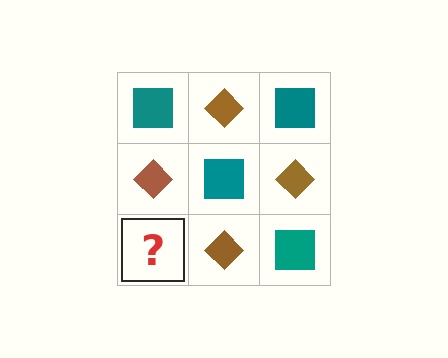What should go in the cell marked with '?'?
The missing cell should contain a teal square.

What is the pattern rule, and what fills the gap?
The rule is that it alternates teal square and brown diamond in a checkerboard pattern. The gap should be filled with a teal square.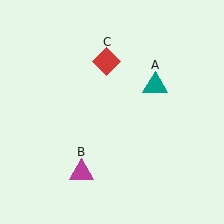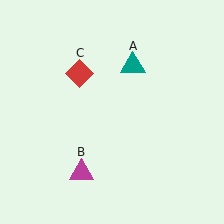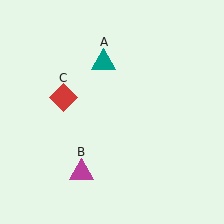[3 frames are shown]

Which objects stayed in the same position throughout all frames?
Magenta triangle (object B) remained stationary.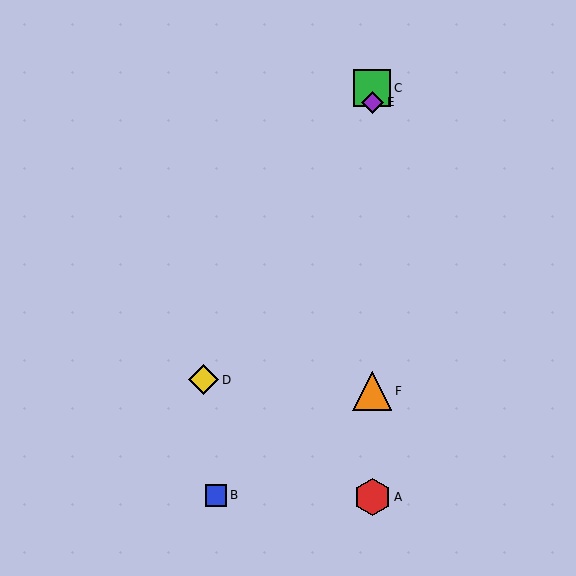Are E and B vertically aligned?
No, E is at x≈372 and B is at x≈216.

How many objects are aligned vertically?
4 objects (A, C, E, F) are aligned vertically.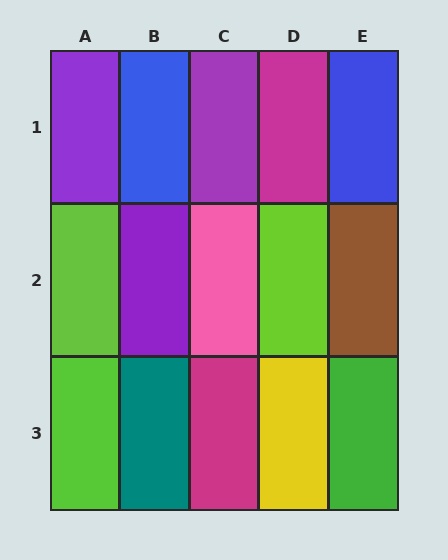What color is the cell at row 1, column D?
Magenta.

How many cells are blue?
2 cells are blue.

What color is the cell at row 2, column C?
Pink.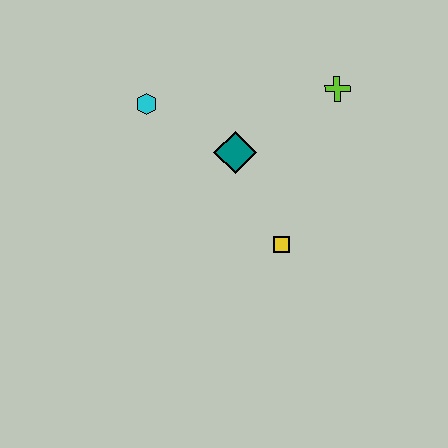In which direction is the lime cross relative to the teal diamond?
The lime cross is to the right of the teal diamond.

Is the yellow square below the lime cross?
Yes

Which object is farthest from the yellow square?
The cyan hexagon is farthest from the yellow square.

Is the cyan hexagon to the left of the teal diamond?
Yes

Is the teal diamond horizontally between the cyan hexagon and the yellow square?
Yes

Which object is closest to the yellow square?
The teal diamond is closest to the yellow square.